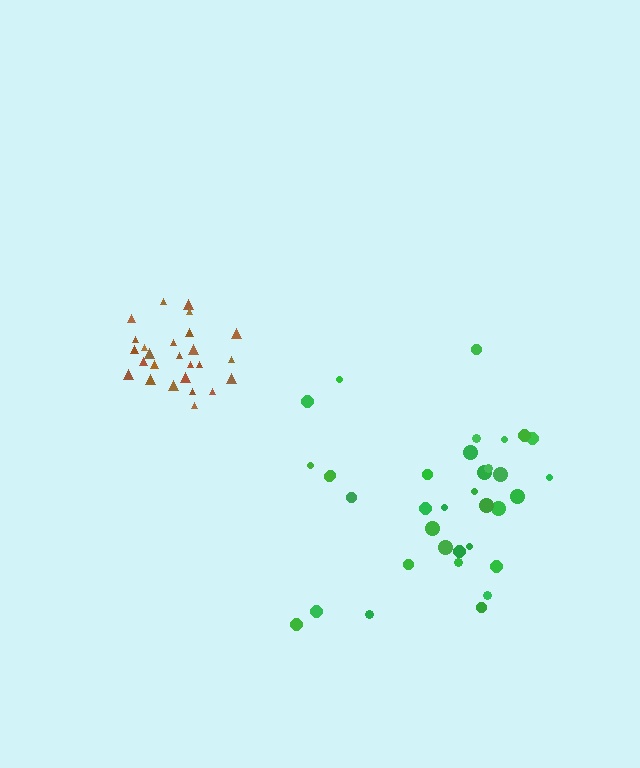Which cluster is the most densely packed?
Brown.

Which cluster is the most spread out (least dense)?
Green.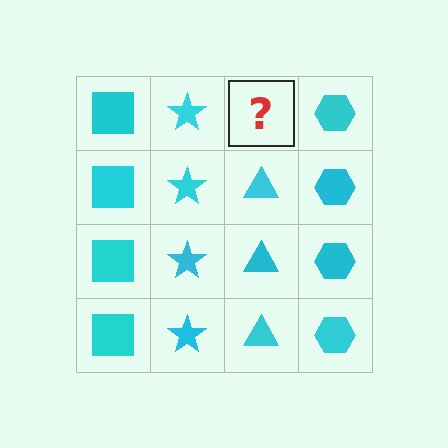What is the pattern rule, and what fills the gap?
The rule is that each column has a consistent shape. The gap should be filled with a cyan triangle.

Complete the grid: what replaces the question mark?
The question mark should be replaced with a cyan triangle.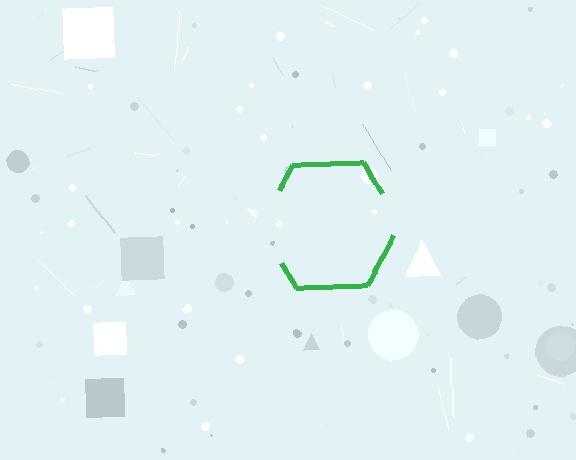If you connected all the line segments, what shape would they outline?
They would outline a hexagon.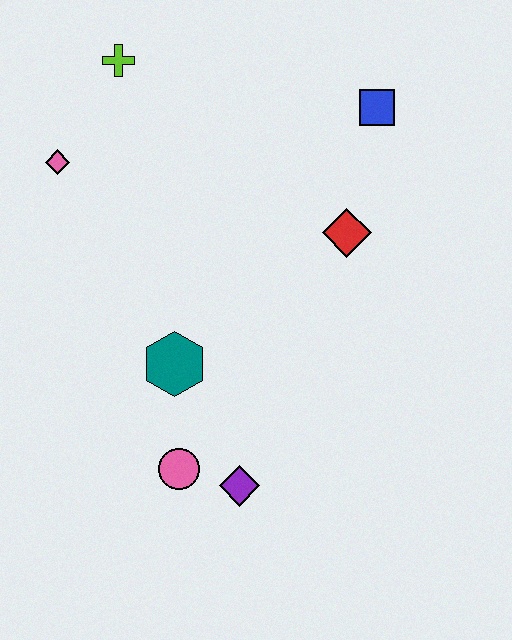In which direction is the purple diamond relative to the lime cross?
The purple diamond is below the lime cross.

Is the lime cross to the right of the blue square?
No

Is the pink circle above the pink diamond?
No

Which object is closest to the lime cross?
The pink diamond is closest to the lime cross.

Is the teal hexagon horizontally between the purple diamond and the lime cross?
Yes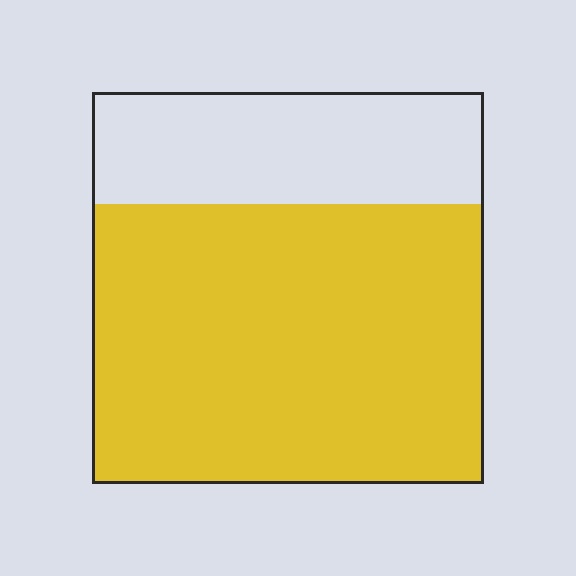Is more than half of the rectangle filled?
Yes.